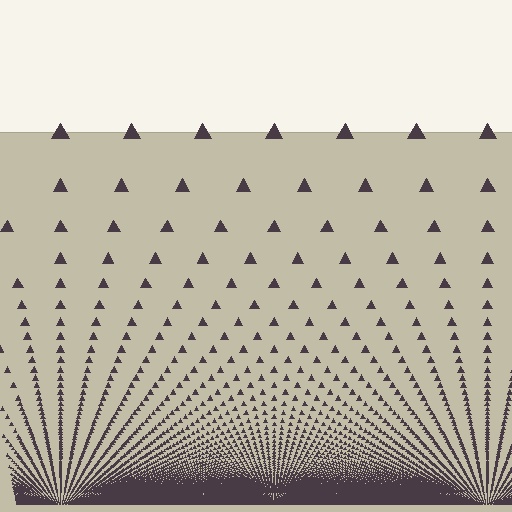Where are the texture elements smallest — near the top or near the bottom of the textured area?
Near the bottom.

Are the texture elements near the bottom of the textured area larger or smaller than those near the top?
Smaller. The gradient is inverted — elements near the bottom are smaller and denser.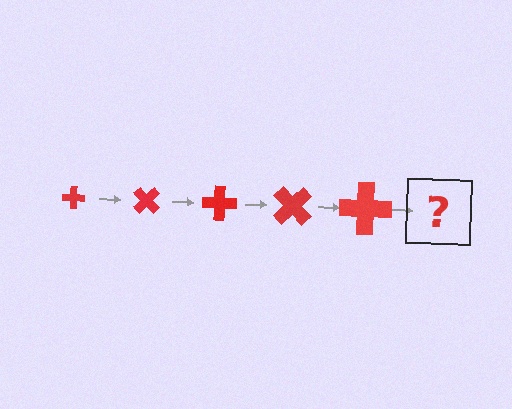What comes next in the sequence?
The next element should be a cross, larger than the previous one and rotated 225 degrees from the start.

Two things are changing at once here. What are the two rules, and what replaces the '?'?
The two rules are that the cross grows larger each step and it rotates 45 degrees each step. The '?' should be a cross, larger than the previous one and rotated 225 degrees from the start.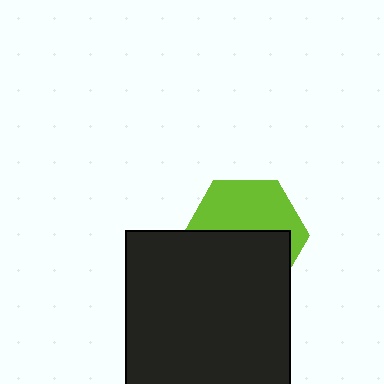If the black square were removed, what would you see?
You would see the complete lime hexagon.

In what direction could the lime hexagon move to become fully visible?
The lime hexagon could move up. That would shift it out from behind the black square entirely.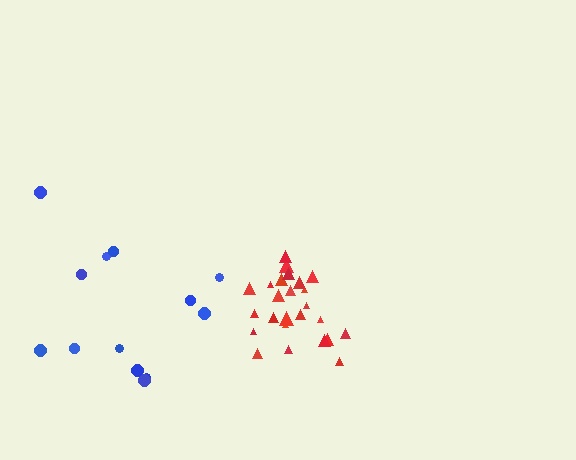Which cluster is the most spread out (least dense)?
Blue.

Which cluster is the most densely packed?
Red.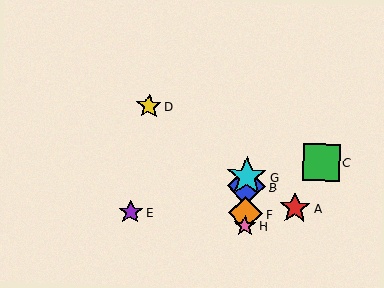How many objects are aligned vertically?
4 objects (B, F, G, H) are aligned vertically.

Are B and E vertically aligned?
No, B is at x≈246 and E is at x≈131.